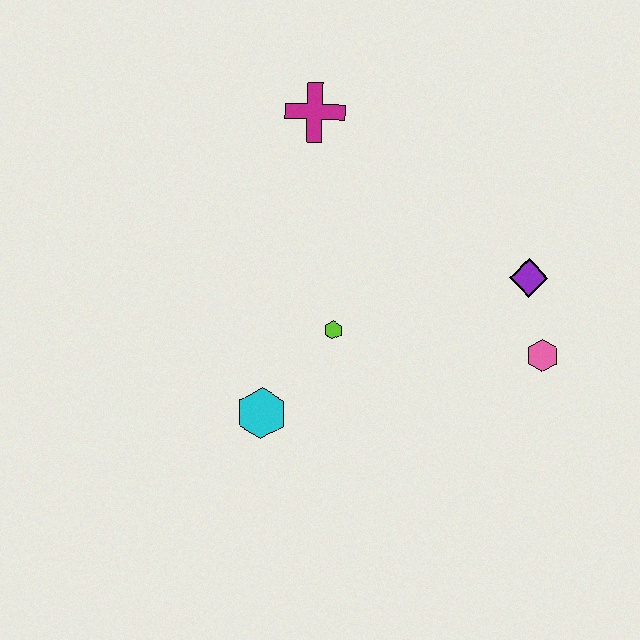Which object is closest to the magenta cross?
The lime hexagon is closest to the magenta cross.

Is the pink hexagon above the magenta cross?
No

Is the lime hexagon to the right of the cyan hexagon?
Yes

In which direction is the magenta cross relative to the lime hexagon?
The magenta cross is above the lime hexagon.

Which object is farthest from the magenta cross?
The pink hexagon is farthest from the magenta cross.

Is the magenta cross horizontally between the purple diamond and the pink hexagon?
No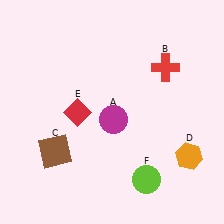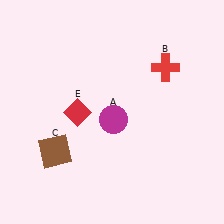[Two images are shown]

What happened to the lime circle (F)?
The lime circle (F) was removed in Image 2. It was in the bottom-right area of Image 1.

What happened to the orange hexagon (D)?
The orange hexagon (D) was removed in Image 2. It was in the bottom-right area of Image 1.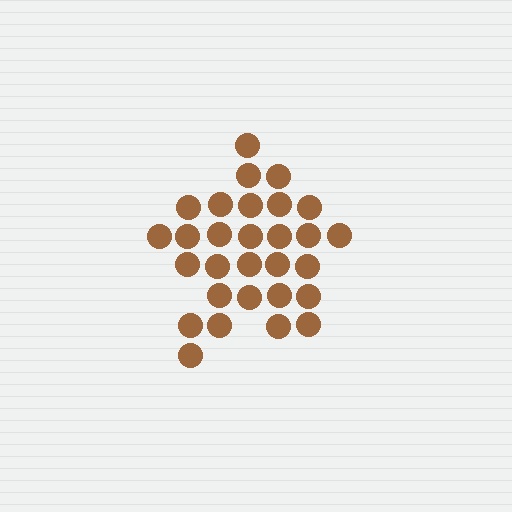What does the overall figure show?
The overall figure shows a star.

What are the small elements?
The small elements are circles.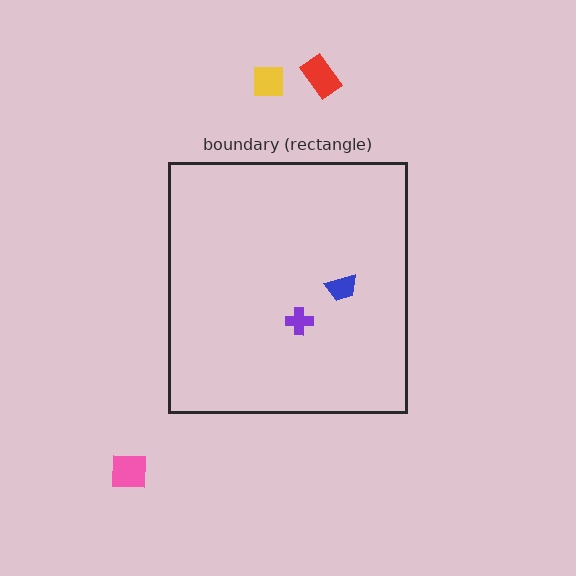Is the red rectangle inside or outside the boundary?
Outside.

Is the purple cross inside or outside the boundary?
Inside.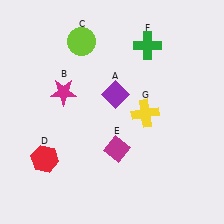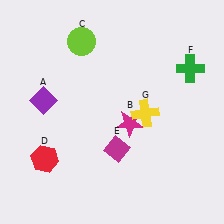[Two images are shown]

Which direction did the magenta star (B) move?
The magenta star (B) moved right.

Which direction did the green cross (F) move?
The green cross (F) moved right.